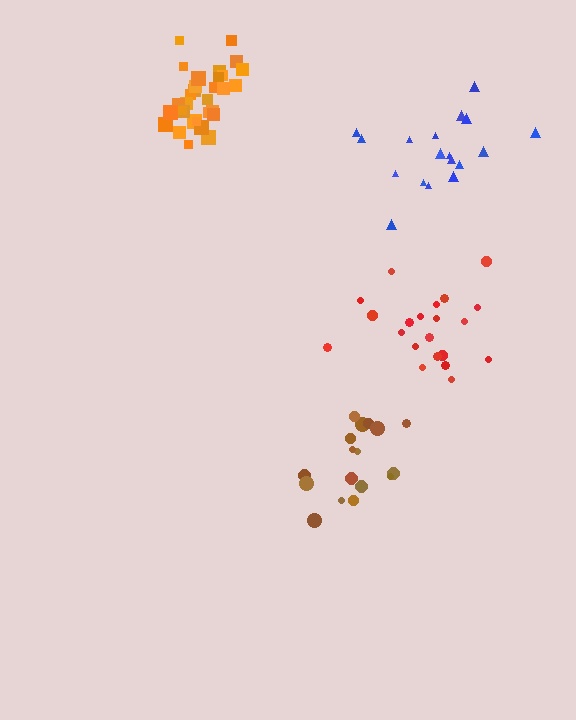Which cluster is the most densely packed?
Orange.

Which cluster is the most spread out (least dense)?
Red.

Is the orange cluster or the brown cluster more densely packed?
Orange.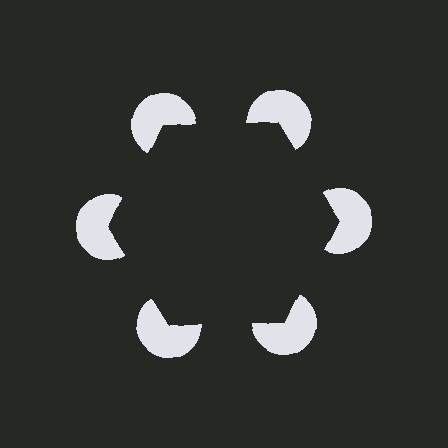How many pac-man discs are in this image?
There are 6 — one at each vertex of the illusory hexagon.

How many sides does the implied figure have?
6 sides.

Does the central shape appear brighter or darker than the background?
It typically appears slightly darker than the background, even though no actual brightness change is drawn.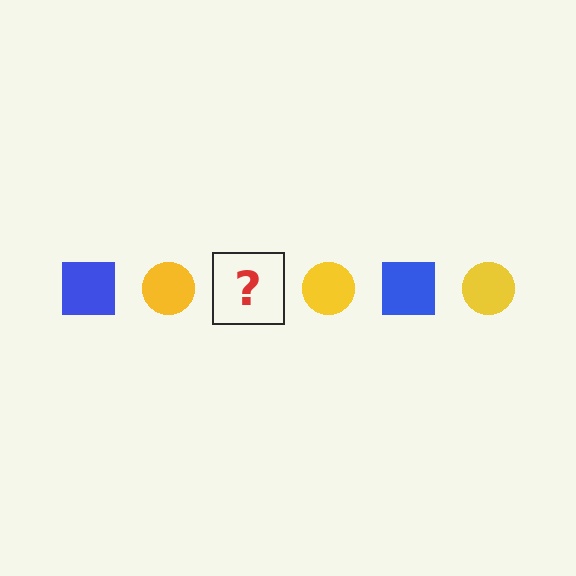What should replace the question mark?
The question mark should be replaced with a blue square.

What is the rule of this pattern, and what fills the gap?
The rule is that the pattern alternates between blue square and yellow circle. The gap should be filled with a blue square.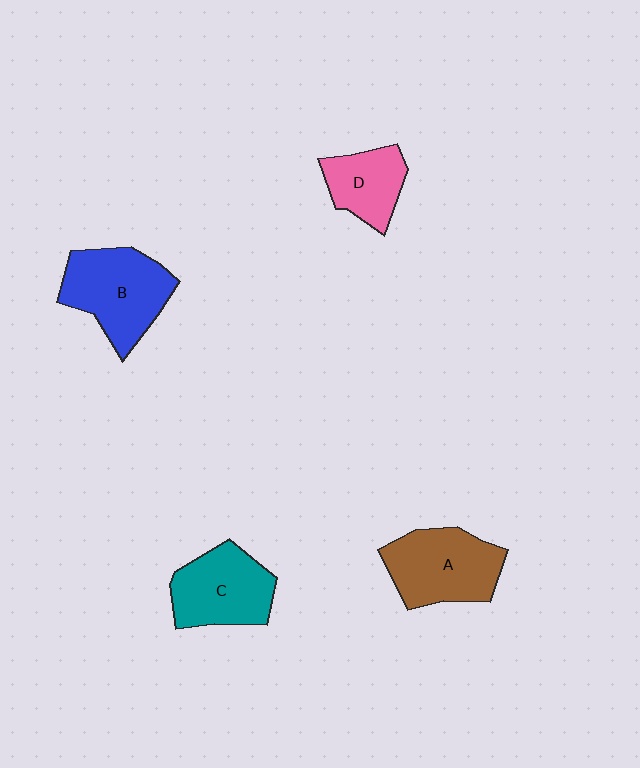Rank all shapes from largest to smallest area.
From largest to smallest: B (blue), A (brown), C (teal), D (pink).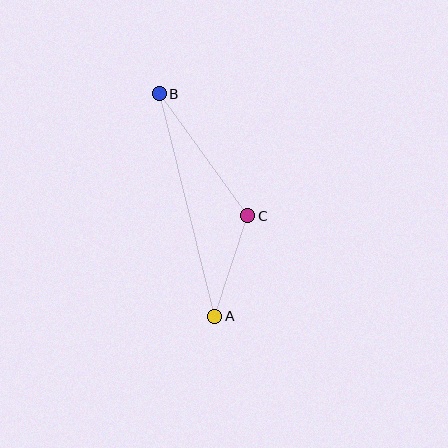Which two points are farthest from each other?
Points A and B are farthest from each other.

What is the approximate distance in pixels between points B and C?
The distance between B and C is approximately 151 pixels.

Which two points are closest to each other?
Points A and C are closest to each other.